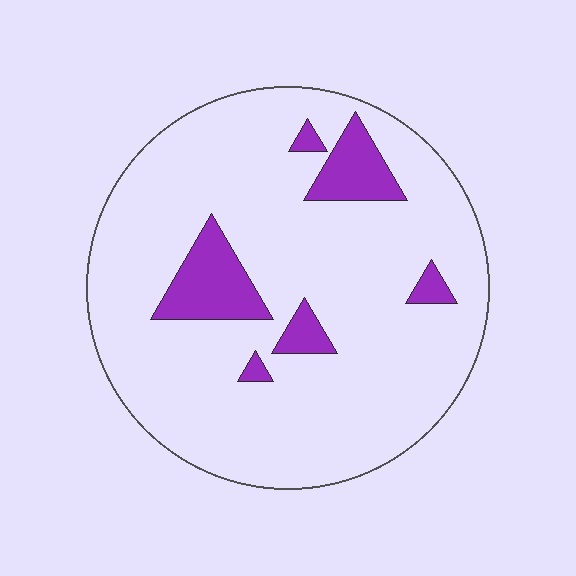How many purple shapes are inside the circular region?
6.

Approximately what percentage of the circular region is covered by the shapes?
Approximately 10%.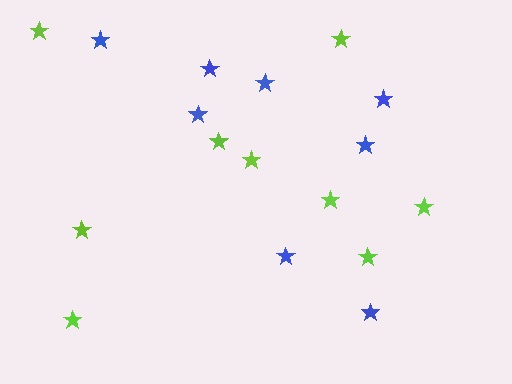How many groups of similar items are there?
There are 2 groups: one group of blue stars (8) and one group of lime stars (9).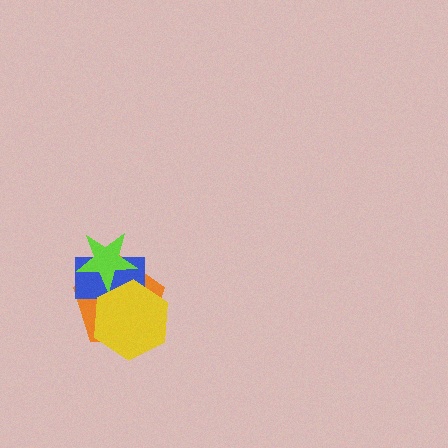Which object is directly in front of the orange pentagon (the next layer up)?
The blue rectangle is directly in front of the orange pentagon.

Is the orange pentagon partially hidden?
Yes, it is partially covered by another shape.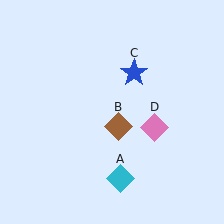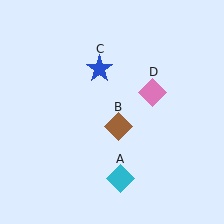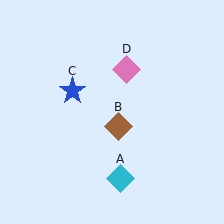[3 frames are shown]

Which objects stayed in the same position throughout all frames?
Cyan diamond (object A) and brown diamond (object B) remained stationary.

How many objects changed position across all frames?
2 objects changed position: blue star (object C), pink diamond (object D).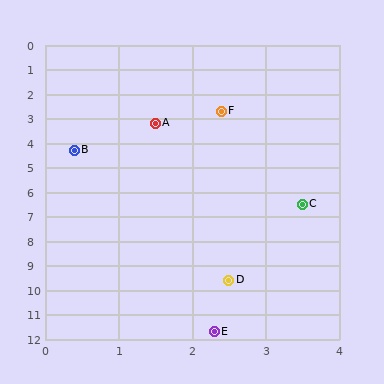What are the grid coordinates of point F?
Point F is at approximately (2.4, 2.7).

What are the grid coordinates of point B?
Point B is at approximately (0.4, 4.3).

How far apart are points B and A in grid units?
Points B and A are about 1.6 grid units apart.